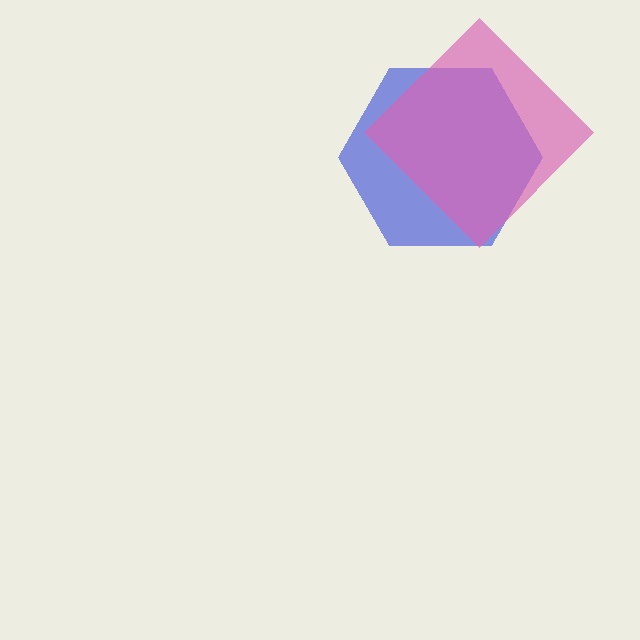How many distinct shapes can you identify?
There are 2 distinct shapes: a blue hexagon, a pink diamond.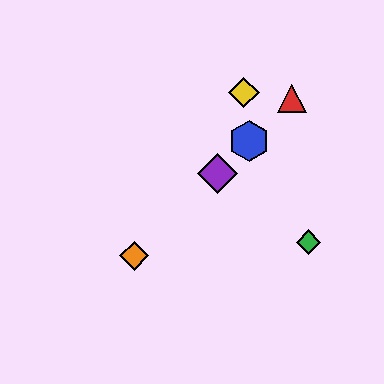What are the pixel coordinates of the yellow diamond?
The yellow diamond is at (244, 92).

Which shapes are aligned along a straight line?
The red triangle, the blue hexagon, the purple diamond, the orange diamond are aligned along a straight line.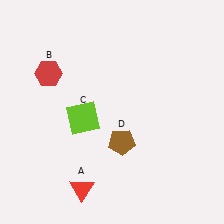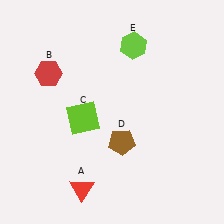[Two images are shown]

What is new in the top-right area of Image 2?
A lime hexagon (E) was added in the top-right area of Image 2.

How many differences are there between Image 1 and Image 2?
There is 1 difference between the two images.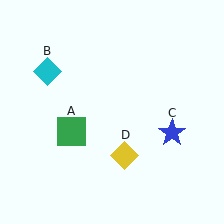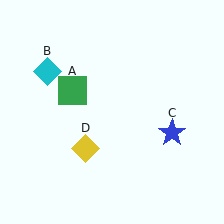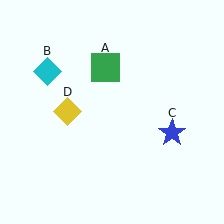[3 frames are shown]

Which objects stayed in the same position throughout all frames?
Cyan diamond (object B) and blue star (object C) remained stationary.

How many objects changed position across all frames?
2 objects changed position: green square (object A), yellow diamond (object D).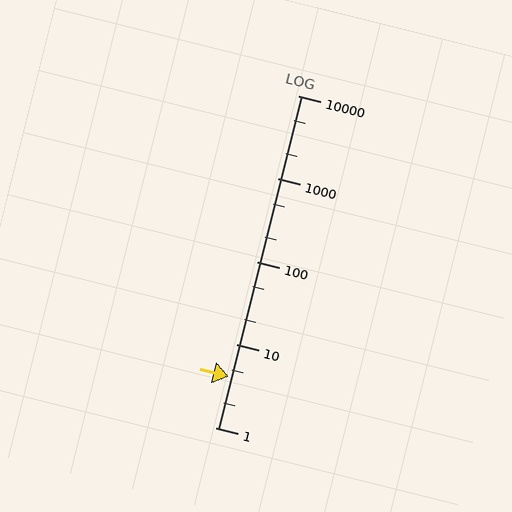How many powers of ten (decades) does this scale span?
The scale spans 4 decades, from 1 to 10000.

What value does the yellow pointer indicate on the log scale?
The pointer indicates approximately 4.1.